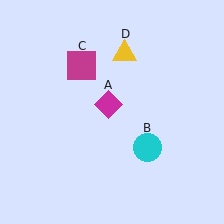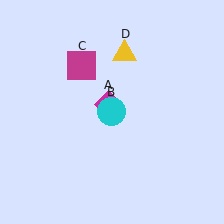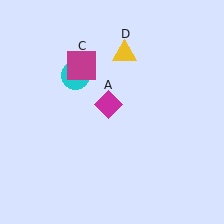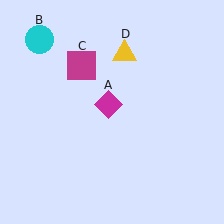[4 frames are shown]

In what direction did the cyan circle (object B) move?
The cyan circle (object B) moved up and to the left.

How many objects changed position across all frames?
1 object changed position: cyan circle (object B).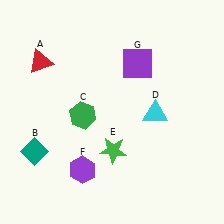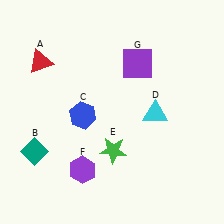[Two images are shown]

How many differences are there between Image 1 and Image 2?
There is 1 difference between the two images.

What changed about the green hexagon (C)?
In Image 1, C is green. In Image 2, it changed to blue.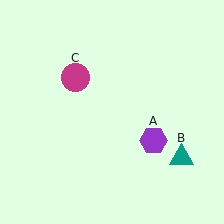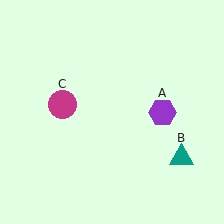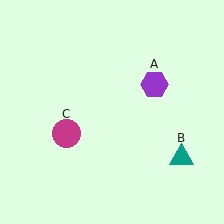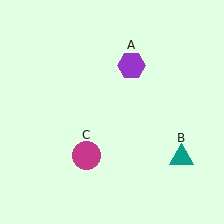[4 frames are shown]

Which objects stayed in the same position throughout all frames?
Teal triangle (object B) remained stationary.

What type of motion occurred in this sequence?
The purple hexagon (object A), magenta circle (object C) rotated counterclockwise around the center of the scene.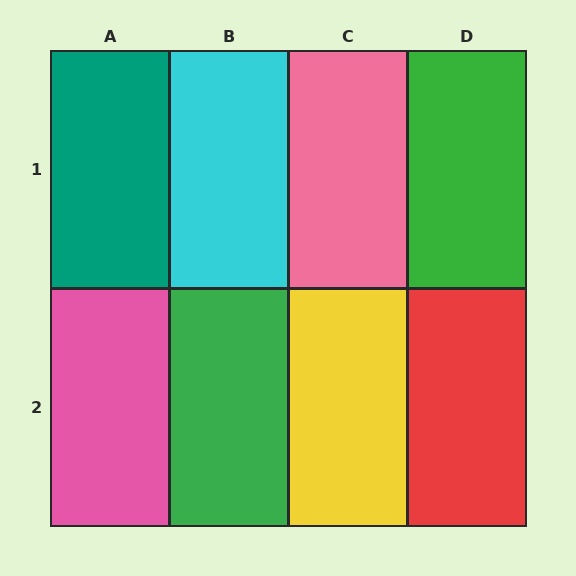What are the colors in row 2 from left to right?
Pink, green, yellow, red.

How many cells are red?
1 cell is red.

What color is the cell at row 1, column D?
Green.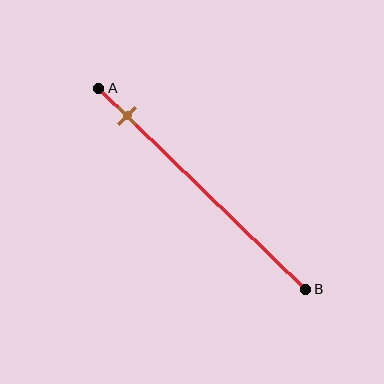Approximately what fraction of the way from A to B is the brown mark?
The brown mark is approximately 15% of the way from A to B.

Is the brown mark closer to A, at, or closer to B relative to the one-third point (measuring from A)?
The brown mark is closer to point A than the one-third point of segment AB.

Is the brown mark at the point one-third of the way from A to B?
No, the mark is at about 15% from A, not at the 33% one-third point.